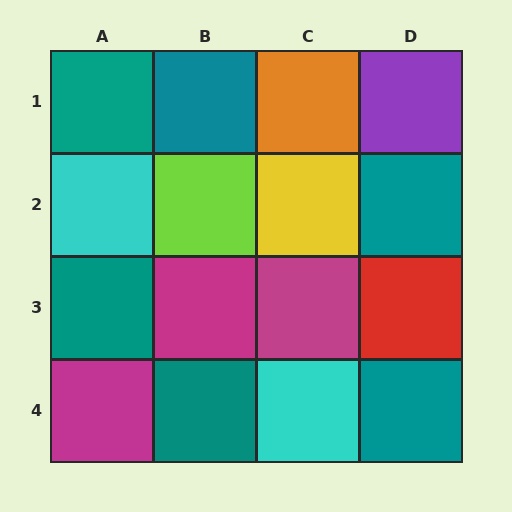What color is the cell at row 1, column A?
Teal.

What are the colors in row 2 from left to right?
Cyan, lime, yellow, teal.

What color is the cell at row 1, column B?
Teal.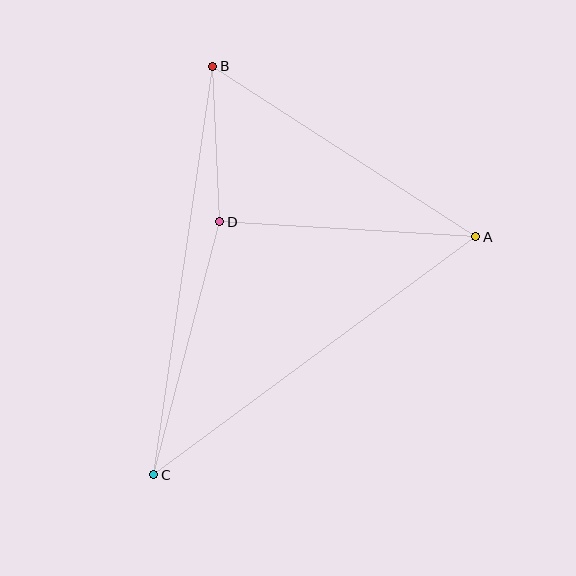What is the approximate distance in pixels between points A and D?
The distance between A and D is approximately 256 pixels.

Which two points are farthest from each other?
Points B and C are farthest from each other.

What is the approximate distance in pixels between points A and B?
The distance between A and B is approximately 313 pixels.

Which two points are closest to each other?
Points B and D are closest to each other.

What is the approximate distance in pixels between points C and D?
The distance between C and D is approximately 262 pixels.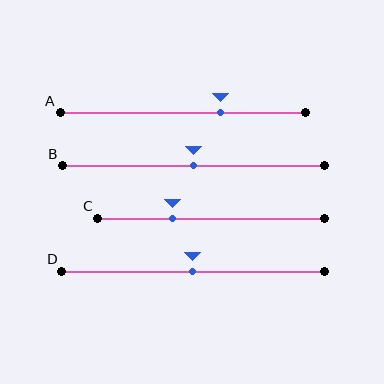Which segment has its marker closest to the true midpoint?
Segment B has its marker closest to the true midpoint.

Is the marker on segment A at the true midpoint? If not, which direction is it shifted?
No, the marker on segment A is shifted to the right by about 15% of the segment length.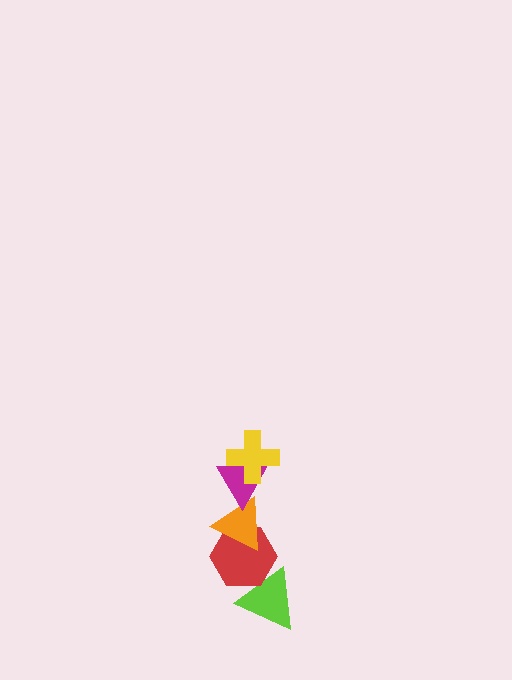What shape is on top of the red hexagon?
The orange triangle is on top of the red hexagon.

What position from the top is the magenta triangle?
The magenta triangle is 2nd from the top.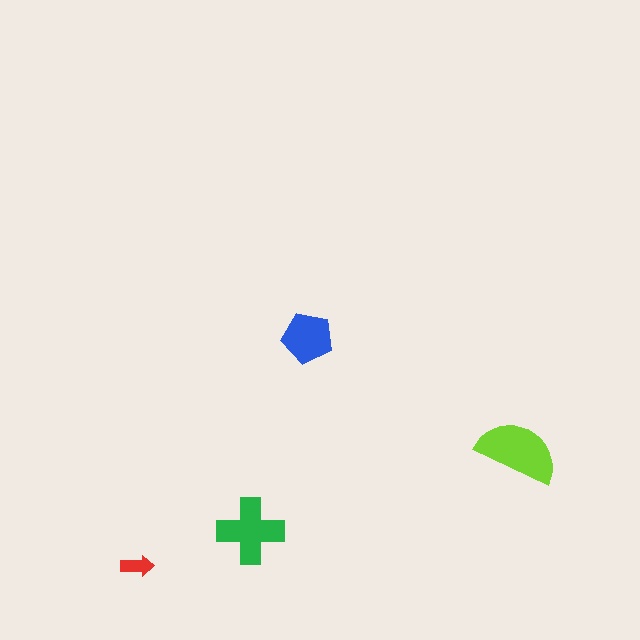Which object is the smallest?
The red arrow.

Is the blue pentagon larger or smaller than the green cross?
Smaller.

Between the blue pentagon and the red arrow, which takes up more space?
The blue pentagon.